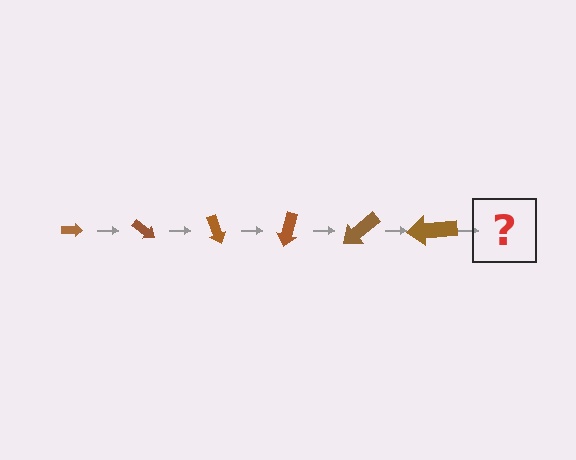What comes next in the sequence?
The next element should be an arrow, larger than the previous one and rotated 210 degrees from the start.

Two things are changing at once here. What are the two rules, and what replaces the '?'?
The two rules are that the arrow grows larger each step and it rotates 35 degrees each step. The '?' should be an arrow, larger than the previous one and rotated 210 degrees from the start.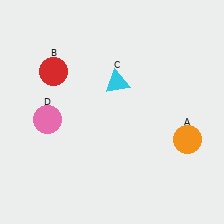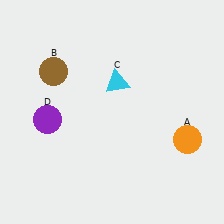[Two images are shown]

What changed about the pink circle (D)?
In Image 1, D is pink. In Image 2, it changed to purple.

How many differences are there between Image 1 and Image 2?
There are 2 differences between the two images.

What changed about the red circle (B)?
In Image 1, B is red. In Image 2, it changed to brown.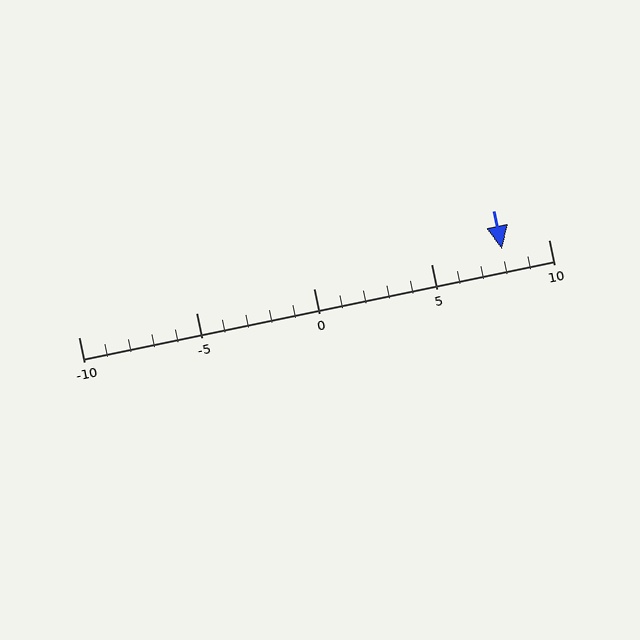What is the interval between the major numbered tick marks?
The major tick marks are spaced 5 units apart.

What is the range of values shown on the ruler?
The ruler shows values from -10 to 10.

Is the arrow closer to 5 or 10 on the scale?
The arrow is closer to 10.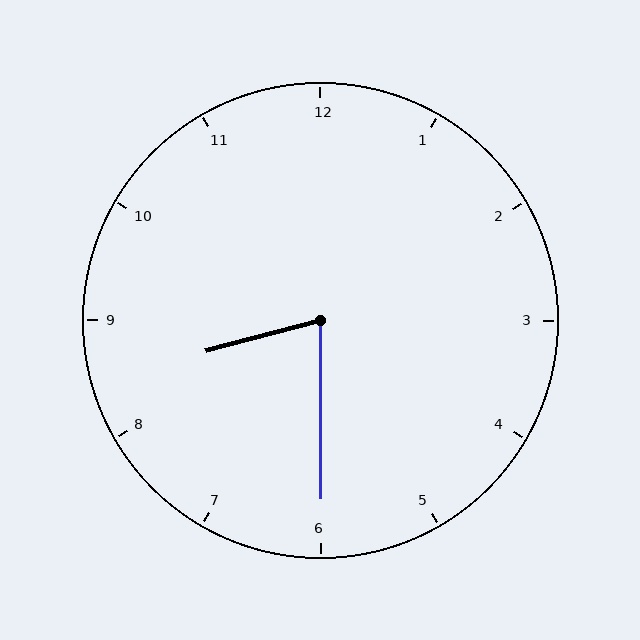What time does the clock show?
8:30.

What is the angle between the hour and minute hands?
Approximately 75 degrees.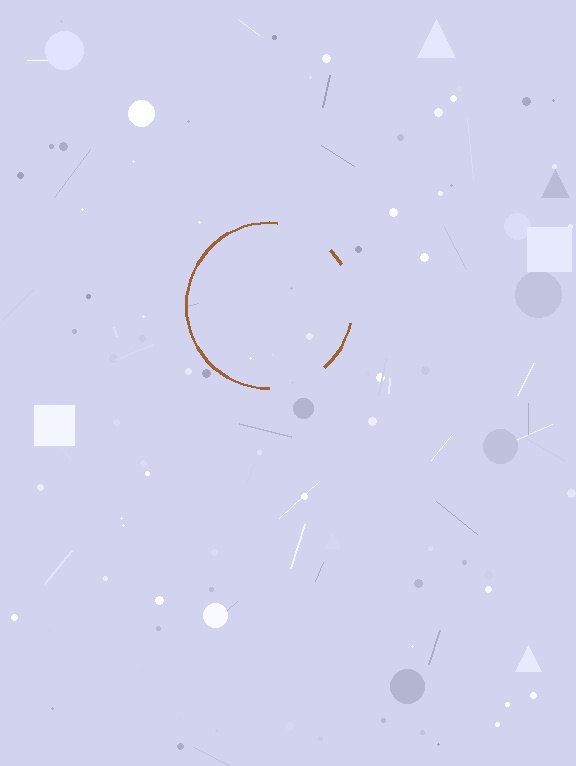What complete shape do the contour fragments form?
The contour fragments form a circle.